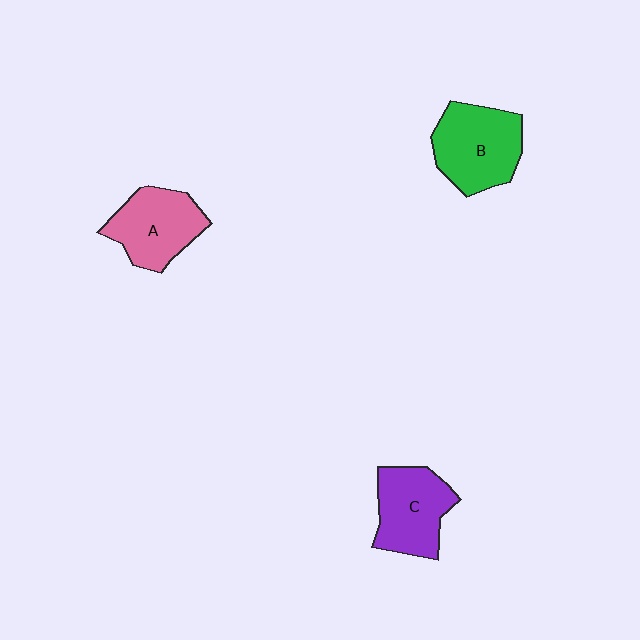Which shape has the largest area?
Shape B (green).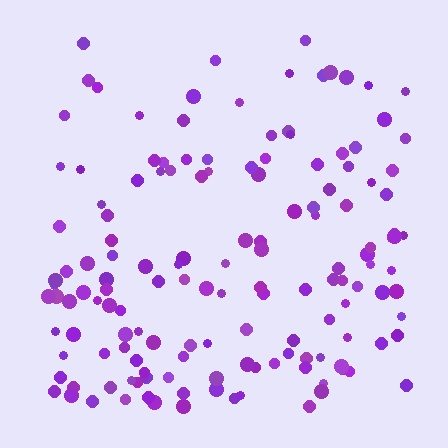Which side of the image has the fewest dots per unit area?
The top.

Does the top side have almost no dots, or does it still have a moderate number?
Still a moderate number, just noticeably fewer than the bottom.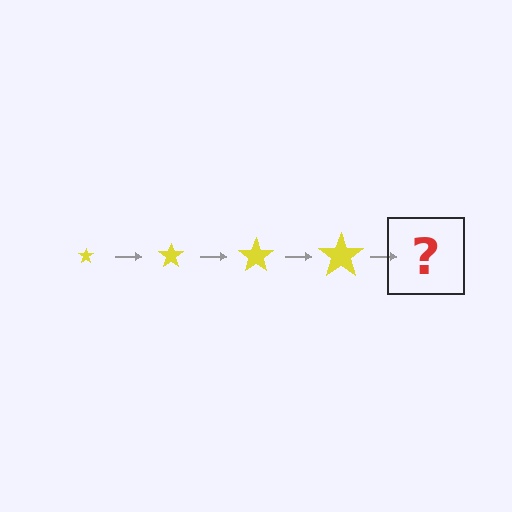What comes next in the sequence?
The next element should be a yellow star, larger than the previous one.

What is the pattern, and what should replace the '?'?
The pattern is that the star gets progressively larger each step. The '?' should be a yellow star, larger than the previous one.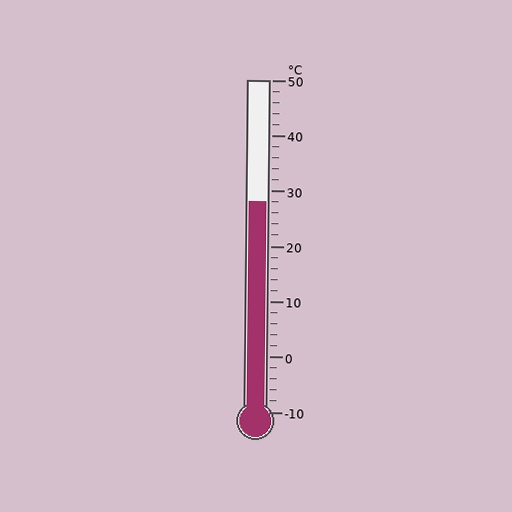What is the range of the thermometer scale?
The thermometer scale ranges from -10°C to 50°C.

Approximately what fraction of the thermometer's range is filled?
The thermometer is filled to approximately 65% of its range.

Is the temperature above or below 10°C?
The temperature is above 10°C.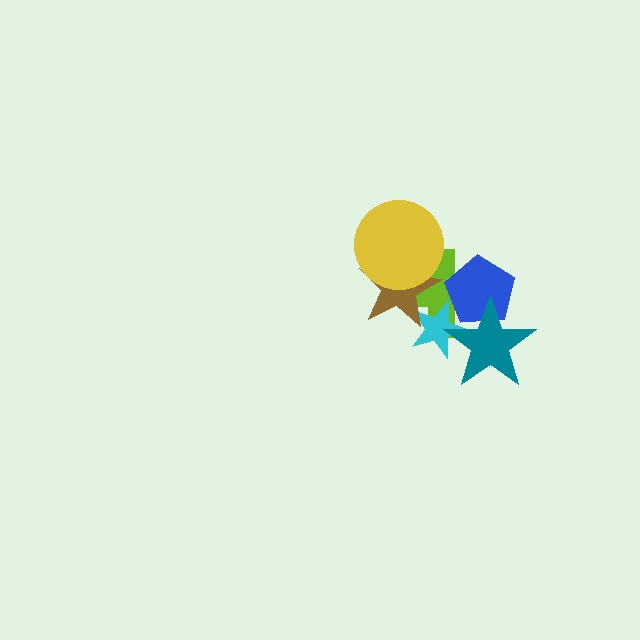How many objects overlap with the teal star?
3 objects overlap with the teal star.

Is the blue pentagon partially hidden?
Yes, it is partially covered by another shape.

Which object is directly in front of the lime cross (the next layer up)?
The cyan star is directly in front of the lime cross.